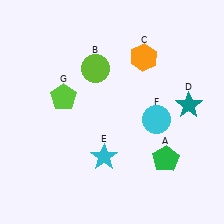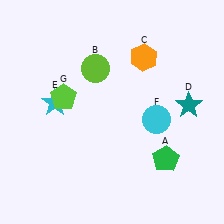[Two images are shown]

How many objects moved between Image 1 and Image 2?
1 object moved between the two images.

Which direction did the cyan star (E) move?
The cyan star (E) moved up.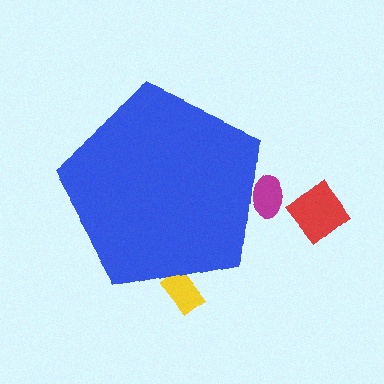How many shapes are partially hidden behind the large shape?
2 shapes are partially hidden.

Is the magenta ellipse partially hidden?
Yes, the magenta ellipse is partially hidden behind the blue pentagon.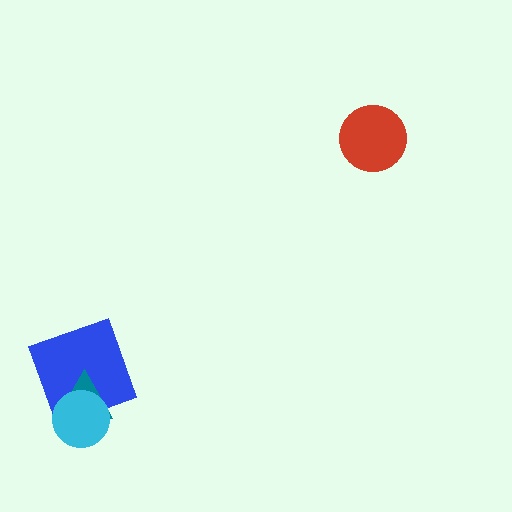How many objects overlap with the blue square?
2 objects overlap with the blue square.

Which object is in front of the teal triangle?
The cyan circle is in front of the teal triangle.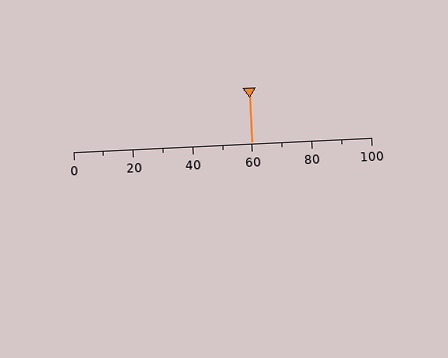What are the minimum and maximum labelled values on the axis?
The axis runs from 0 to 100.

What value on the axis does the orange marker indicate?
The marker indicates approximately 60.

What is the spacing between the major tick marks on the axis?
The major ticks are spaced 20 apart.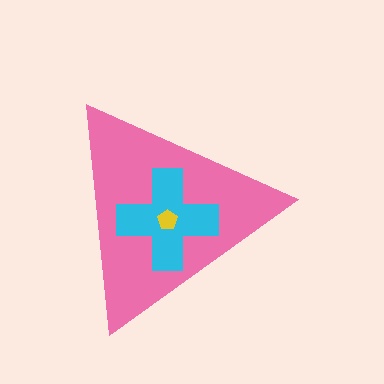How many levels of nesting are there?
3.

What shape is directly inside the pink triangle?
The cyan cross.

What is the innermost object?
The yellow pentagon.